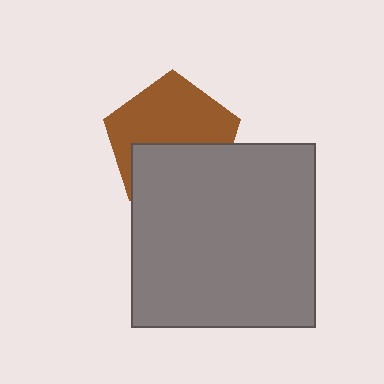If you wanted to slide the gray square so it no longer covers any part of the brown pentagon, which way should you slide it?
Slide it down — that is the most direct way to separate the two shapes.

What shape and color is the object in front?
The object in front is a gray square.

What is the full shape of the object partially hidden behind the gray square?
The partially hidden object is a brown pentagon.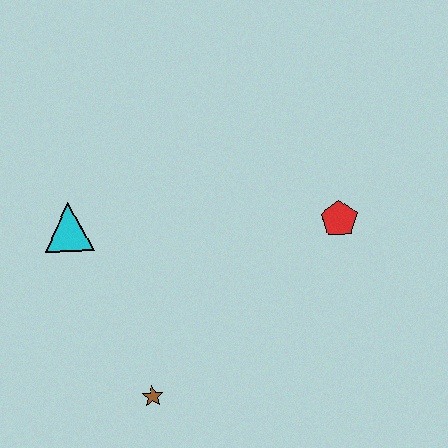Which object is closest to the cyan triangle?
The brown star is closest to the cyan triangle.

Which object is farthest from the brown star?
The red pentagon is farthest from the brown star.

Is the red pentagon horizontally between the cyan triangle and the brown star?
No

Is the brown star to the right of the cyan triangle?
Yes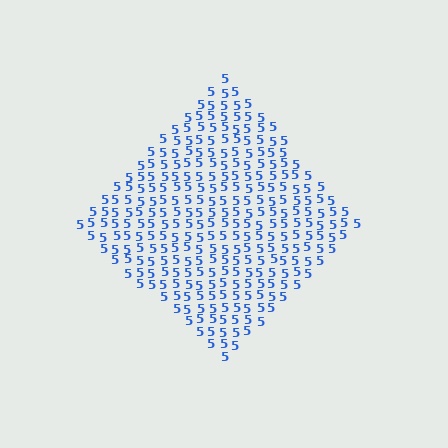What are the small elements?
The small elements are digit 5's.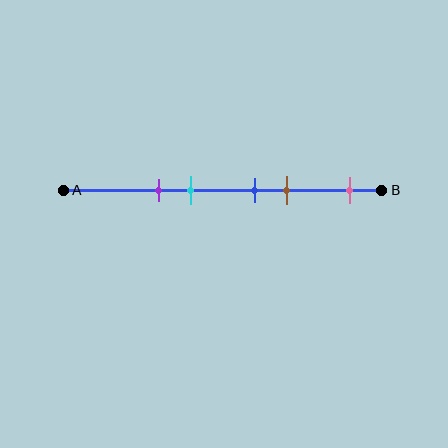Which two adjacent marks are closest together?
The blue and brown marks are the closest adjacent pair.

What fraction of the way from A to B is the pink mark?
The pink mark is approximately 90% (0.9) of the way from A to B.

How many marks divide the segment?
There are 5 marks dividing the segment.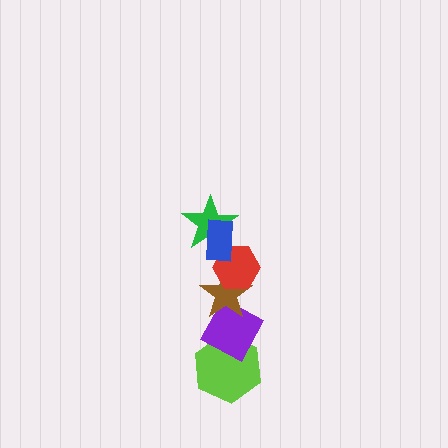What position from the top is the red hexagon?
The red hexagon is 3rd from the top.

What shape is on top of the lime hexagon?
The purple diamond is on top of the lime hexagon.